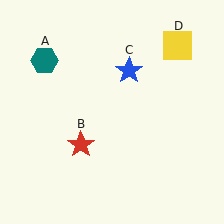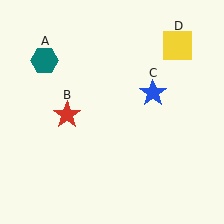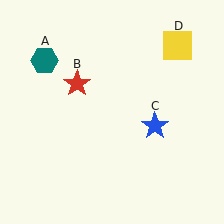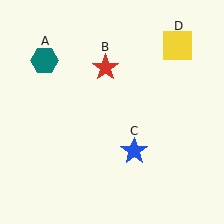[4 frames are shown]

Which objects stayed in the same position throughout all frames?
Teal hexagon (object A) and yellow square (object D) remained stationary.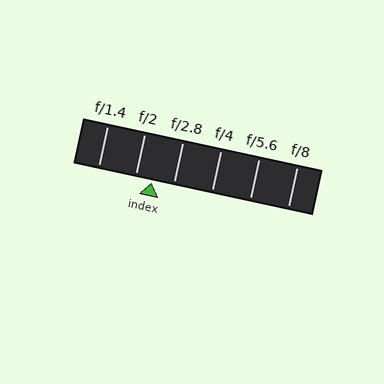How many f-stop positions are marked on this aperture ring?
There are 6 f-stop positions marked.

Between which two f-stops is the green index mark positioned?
The index mark is between f/2 and f/2.8.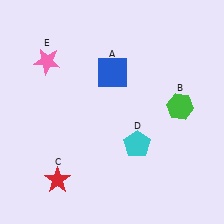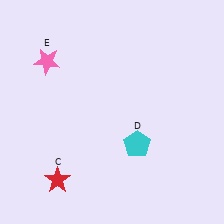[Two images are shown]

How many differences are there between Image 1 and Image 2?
There are 2 differences between the two images.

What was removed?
The blue square (A), the green hexagon (B) were removed in Image 2.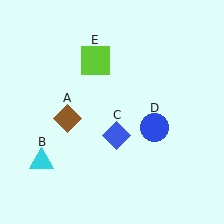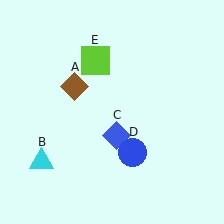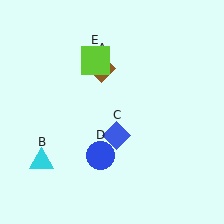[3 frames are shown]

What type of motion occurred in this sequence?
The brown diamond (object A), blue circle (object D) rotated clockwise around the center of the scene.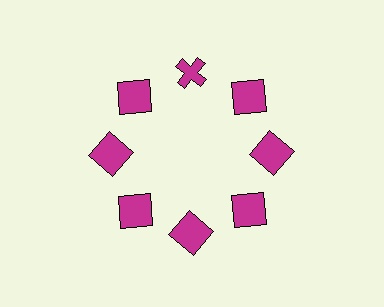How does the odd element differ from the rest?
It has a different shape: cross instead of square.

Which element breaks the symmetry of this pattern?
The magenta cross at roughly the 12 o'clock position breaks the symmetry. All other shapes are magenta squares.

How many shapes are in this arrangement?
There are 8 shapes arranged in a ring pattern.